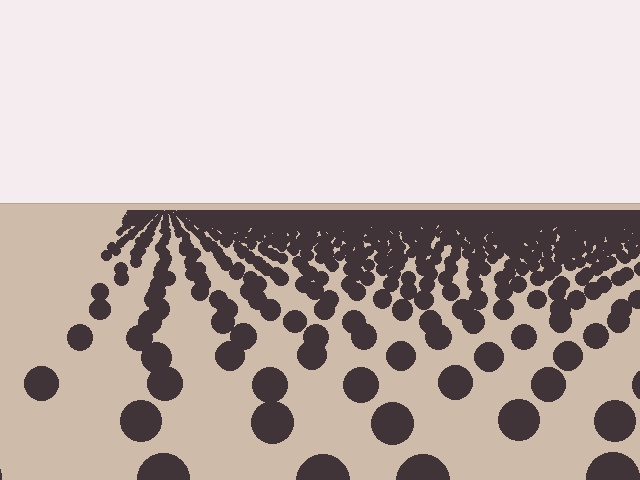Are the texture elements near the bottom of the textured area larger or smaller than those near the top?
Larger. Near the bottom, elements are closer to the viewer and appear at a bigger on-screen size.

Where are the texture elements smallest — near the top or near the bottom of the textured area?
Near the top.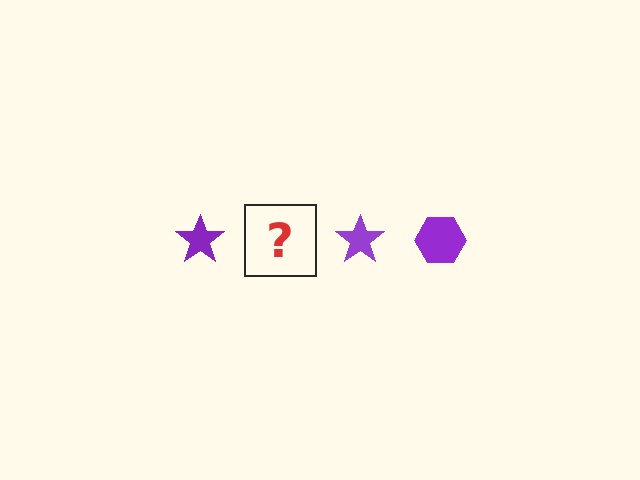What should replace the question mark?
The question mark should be replaced with a purple hexagon.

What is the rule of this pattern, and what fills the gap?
The rule is that the pattern cycles through star, hexagon shapes in purple. The gap should be filled with a purple hexagon.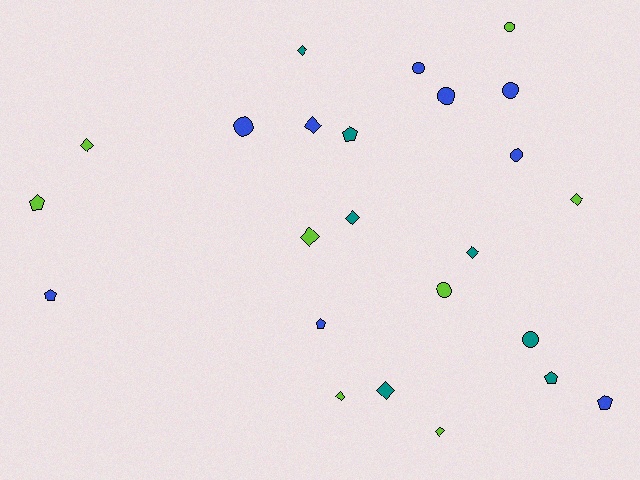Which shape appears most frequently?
Diamond, with 10 objects.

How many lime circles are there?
There are 2 lime circles.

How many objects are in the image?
There are 24 objects.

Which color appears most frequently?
Blue, with 9 objects.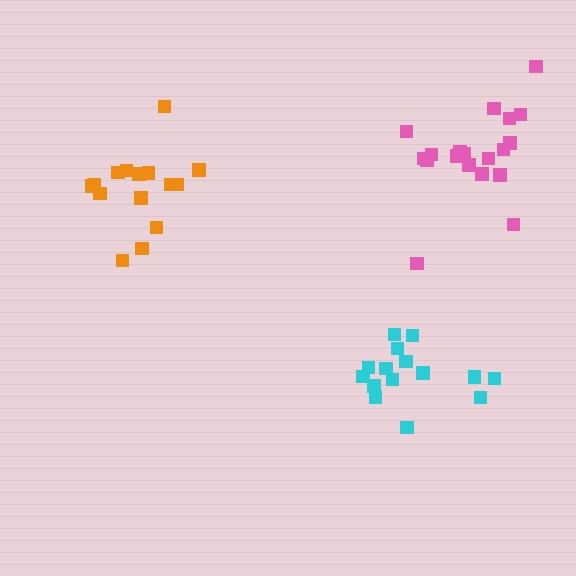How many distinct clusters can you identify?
There are 3 distinct clusters.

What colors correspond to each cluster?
The clusters are colored: orange, pink, cyan.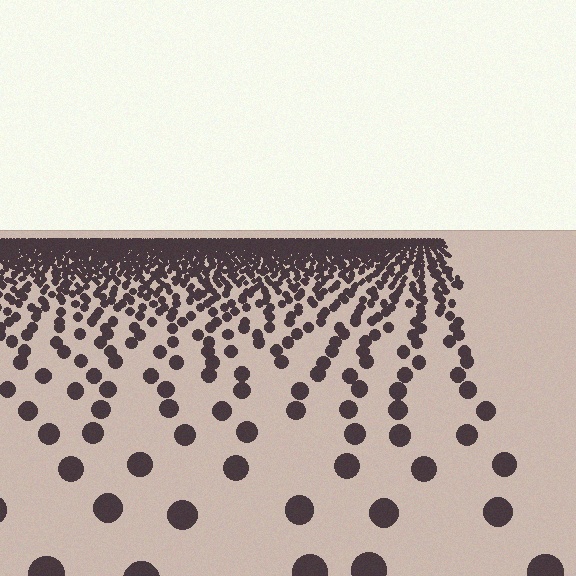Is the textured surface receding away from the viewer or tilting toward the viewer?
The surface is receding away from the viewer. Texture elements get smaller and denser toward the top.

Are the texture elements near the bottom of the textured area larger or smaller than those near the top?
Larger. Near the bottom, elements are closer to the viewer and appear at a bigger on-screen size.